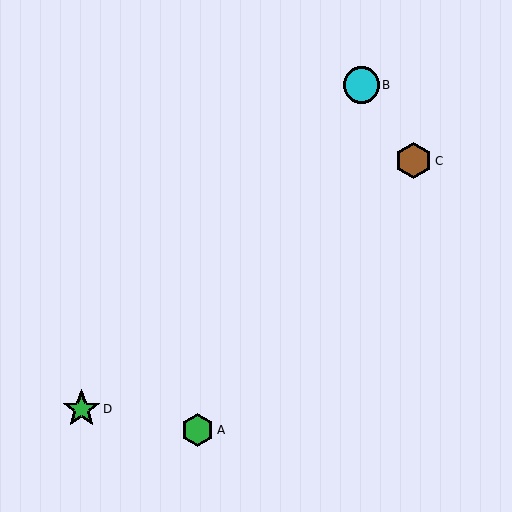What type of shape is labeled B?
Shape B is a cyan circle.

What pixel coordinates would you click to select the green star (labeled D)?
Click at (81, 409) to select the green star D.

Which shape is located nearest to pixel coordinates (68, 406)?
The green star (labeled D) at (81, 409) is nearest to that location.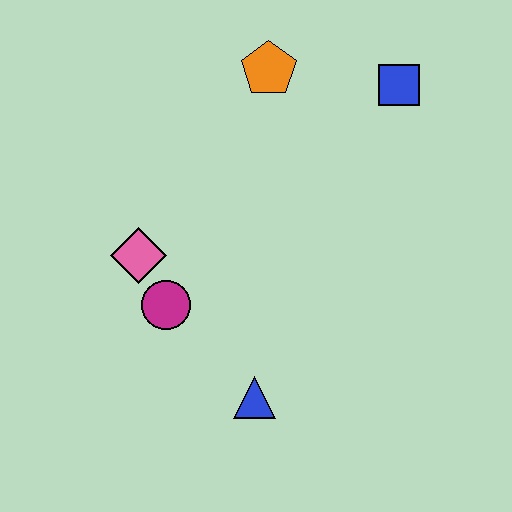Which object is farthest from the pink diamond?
The blue square is farthest from the pink diamond.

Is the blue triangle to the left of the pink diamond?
No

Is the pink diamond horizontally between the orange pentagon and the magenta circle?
No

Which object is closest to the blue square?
The orange pentagon is closest to the blue square.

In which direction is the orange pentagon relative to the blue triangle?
The orange pentagon is above the blue triangle.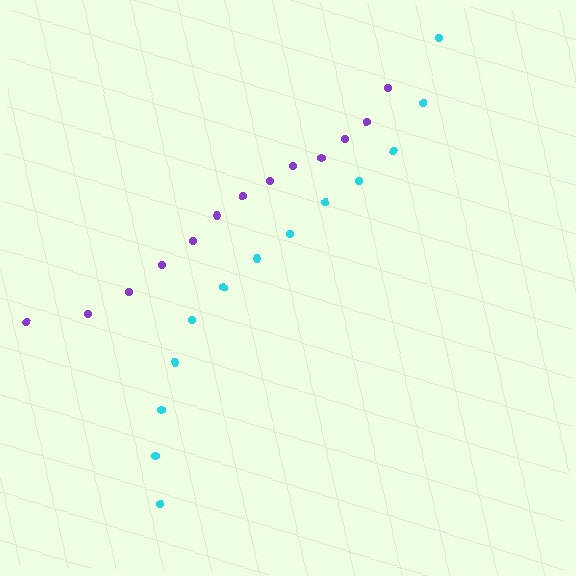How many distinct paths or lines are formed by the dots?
There are 2 distinct paths.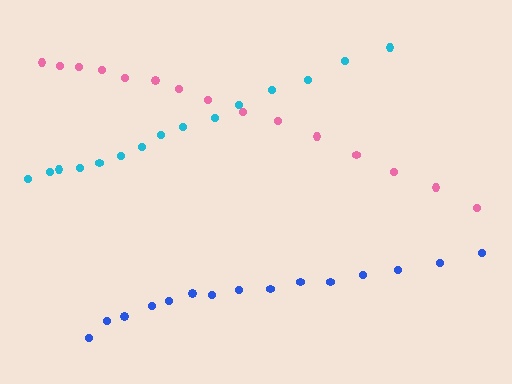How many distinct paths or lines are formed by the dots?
There are 3 distinct paths.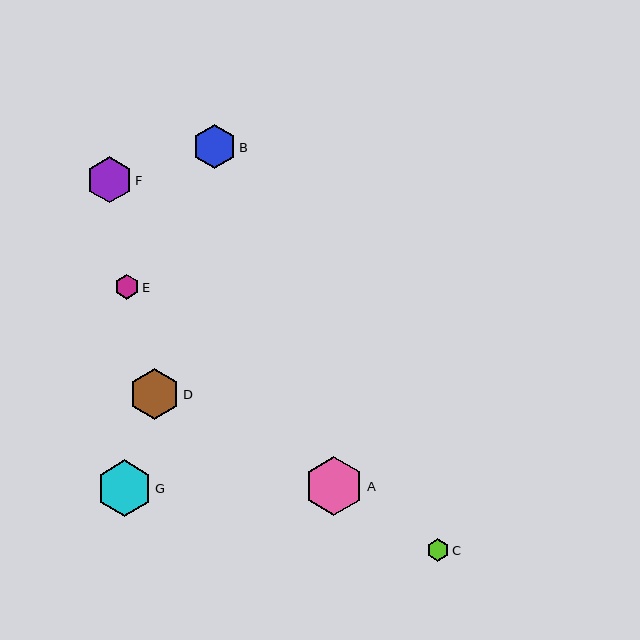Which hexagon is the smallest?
Hexagon C is the smallest with a size of approximately 23 pixels.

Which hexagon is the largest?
Hexagon A is the largest with a size of approximately 60 pixels.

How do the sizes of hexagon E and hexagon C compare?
Hexagon E and hexagon C are approximately the same size.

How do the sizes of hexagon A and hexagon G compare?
Hexagon A and hexagon G are approximately the same size.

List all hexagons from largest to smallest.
From largest to smallest: A, G, D, F, B, E, C.